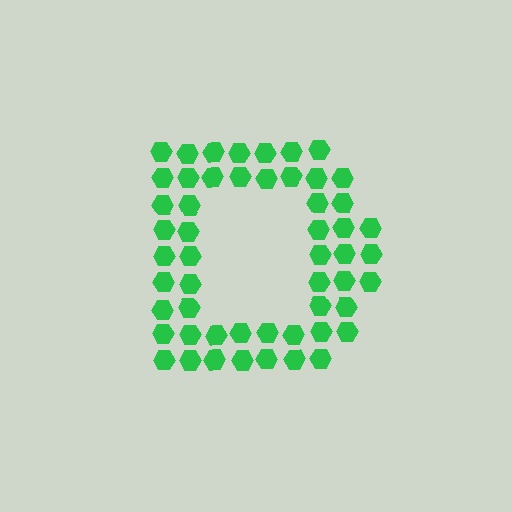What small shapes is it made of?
It is made of small hexagons.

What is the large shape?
The large shape is the letter D.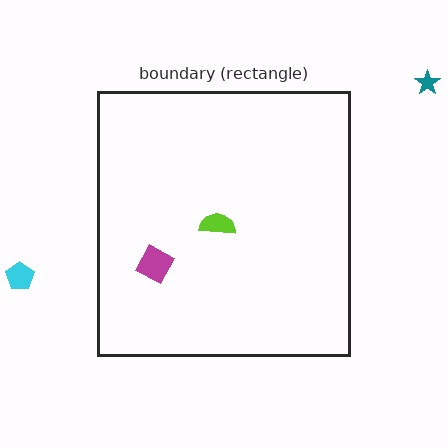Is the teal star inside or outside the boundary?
Outside.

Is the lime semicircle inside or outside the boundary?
Inside.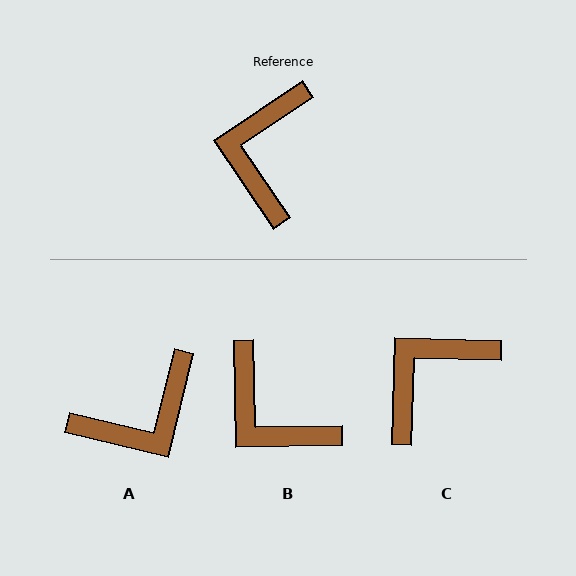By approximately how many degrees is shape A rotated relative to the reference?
Approximately 132 degrees counter-clockwise.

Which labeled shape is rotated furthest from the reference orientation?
A, about 132 degrees away.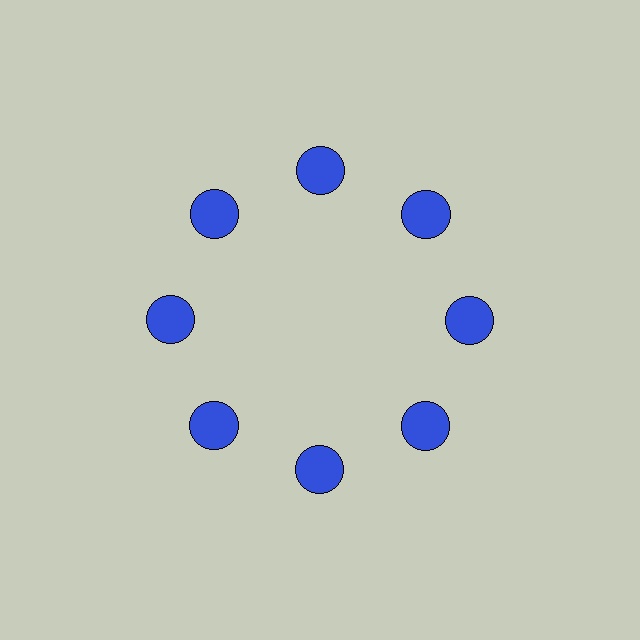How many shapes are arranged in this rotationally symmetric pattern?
There are 8 shapes, arranged in 8 groups of 1.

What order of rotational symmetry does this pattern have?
This pattern has 8-fold rotational symmetry.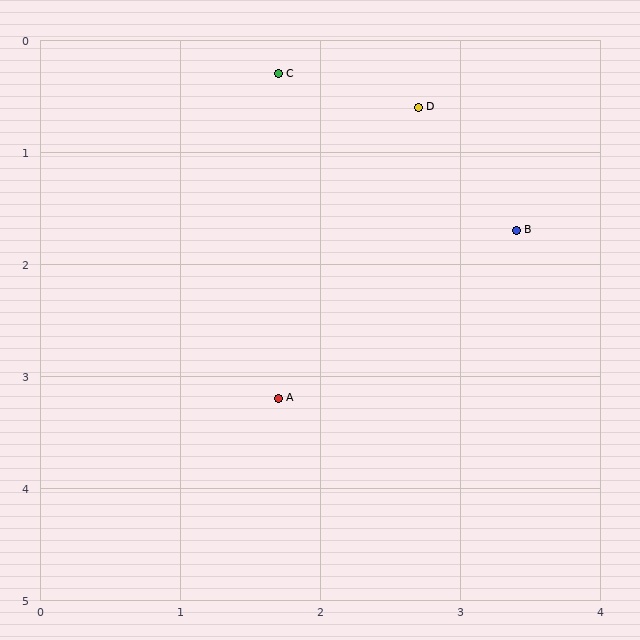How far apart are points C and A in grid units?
Points C and A are about 2.9 grid units apart.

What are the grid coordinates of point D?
Point D is at approximately (2.7, 0.6).